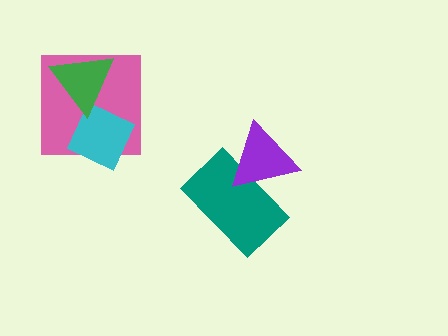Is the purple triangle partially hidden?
No, no other shape covers it.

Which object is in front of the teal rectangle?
The purple triangle is in front of the teal rectangle.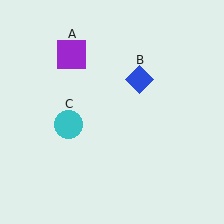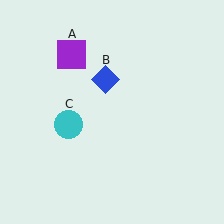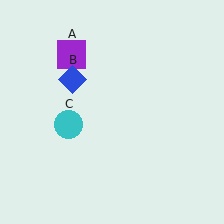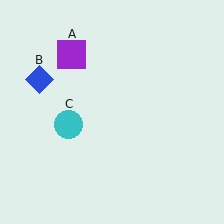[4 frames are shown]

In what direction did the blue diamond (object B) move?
The blue diamond (object B) moved left.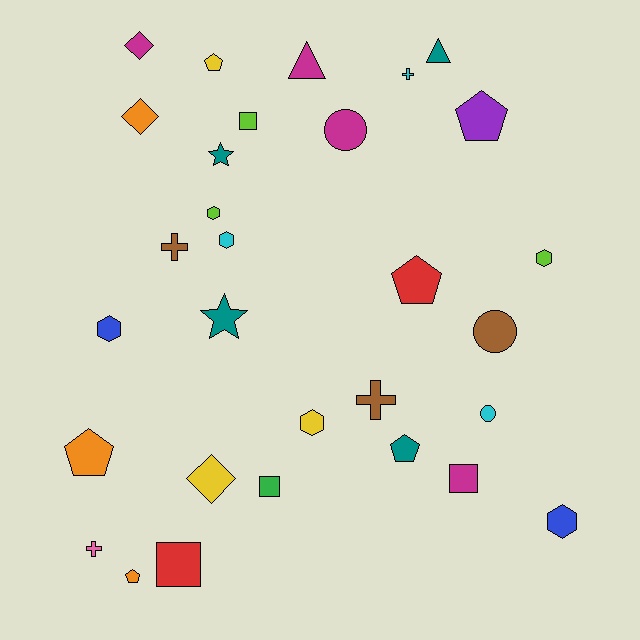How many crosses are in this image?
There are 4 crosses.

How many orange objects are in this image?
There are 3 orange objects.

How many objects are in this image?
There are 30 objects.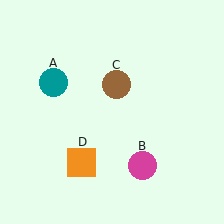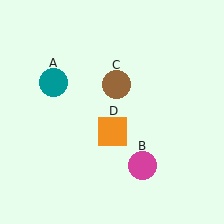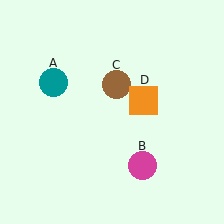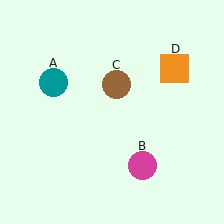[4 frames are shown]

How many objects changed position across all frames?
1 object changed position: orange square (object D).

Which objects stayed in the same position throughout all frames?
Teal circle (object A) and magenta circle (object B) and brown circle (object C) remained stationary.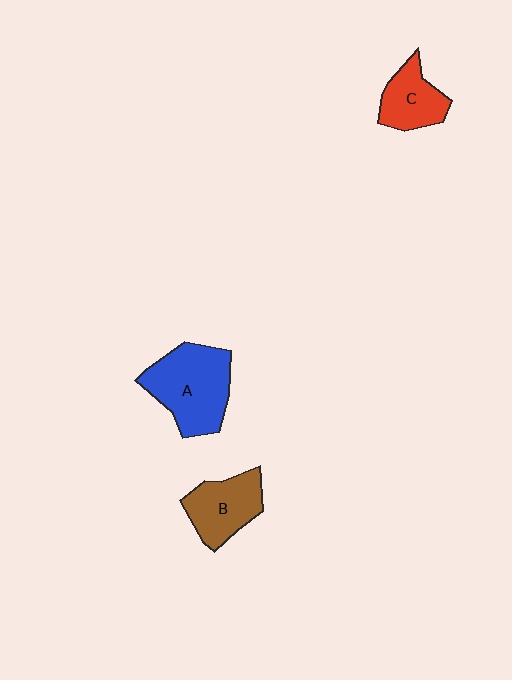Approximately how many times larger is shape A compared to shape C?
Approximately 1.7 times.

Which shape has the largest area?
Shape A (blue).